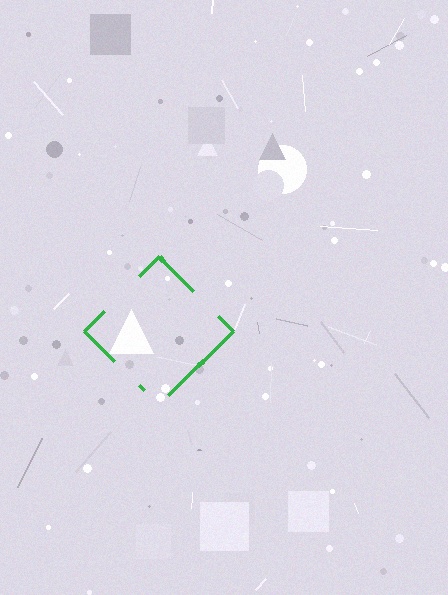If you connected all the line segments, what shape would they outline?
They would outline a diamond.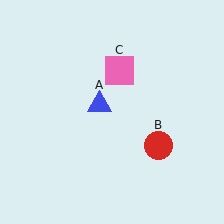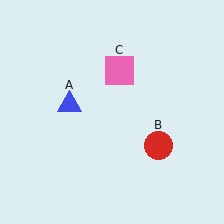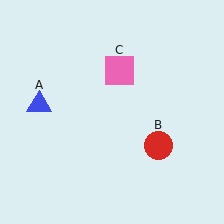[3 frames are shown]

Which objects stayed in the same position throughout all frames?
Red circle (object B) and pink square (object C) remained stationary.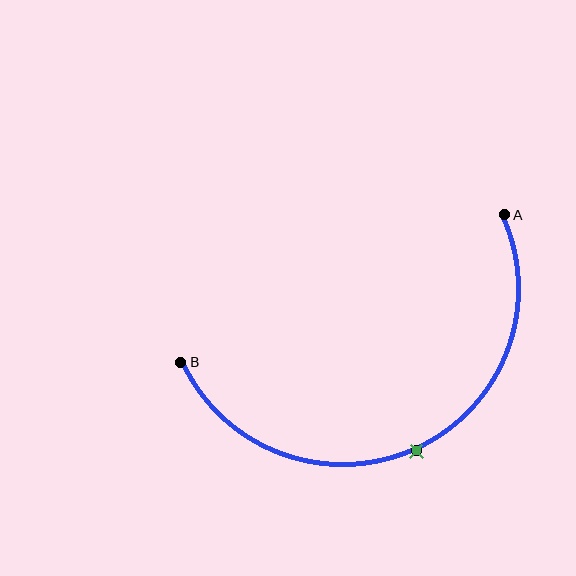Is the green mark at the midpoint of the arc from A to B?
Yes. The green mark lies on the arc at equal arc-length from both A and B — it is the arc midpoint.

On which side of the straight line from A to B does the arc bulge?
The arc bulges below the straight line connecting A and B.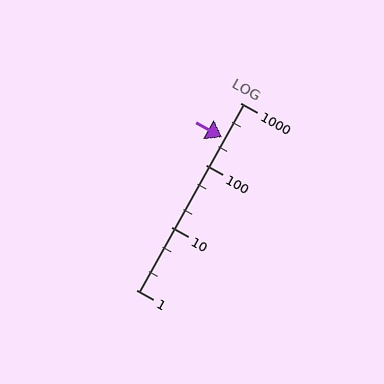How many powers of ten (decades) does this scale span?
The scale spans 3 decades, from 1 to 1000.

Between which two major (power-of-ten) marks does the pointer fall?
The pointer is between 100 and 1000.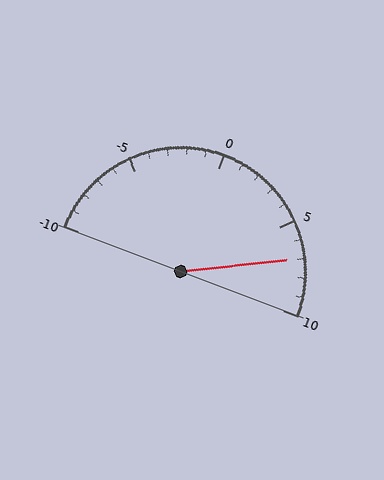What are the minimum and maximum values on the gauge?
The gauge ranges from -10 to 10.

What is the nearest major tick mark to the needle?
The nearest major tick mark is 5.